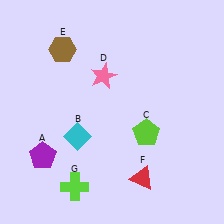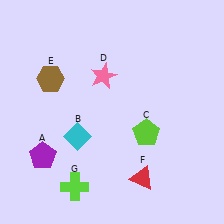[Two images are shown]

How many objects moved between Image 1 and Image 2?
1 object moved between the two images.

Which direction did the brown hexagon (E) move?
The brown hexagon (E) moved down.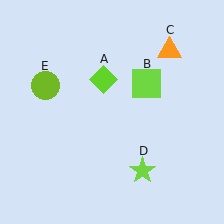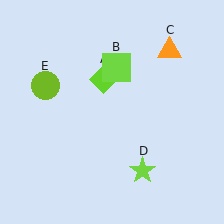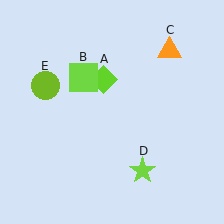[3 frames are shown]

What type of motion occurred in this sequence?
The lime square (object B) rotated counterclockwise around the center of the scene.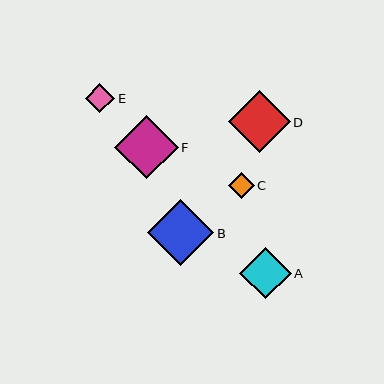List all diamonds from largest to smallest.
From largest to smallest: B, F, D, A, E, C.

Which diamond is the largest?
Diamond B is the largest with a size of approximately 66 pixels.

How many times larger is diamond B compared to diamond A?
Diamond B is approximately 1.3 times the size of diamond A.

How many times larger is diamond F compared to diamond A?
Diamond F is approximately 1.2 times the size of diamond A.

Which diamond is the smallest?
Diamond C is the smallest with a size of approximately 26 pixels.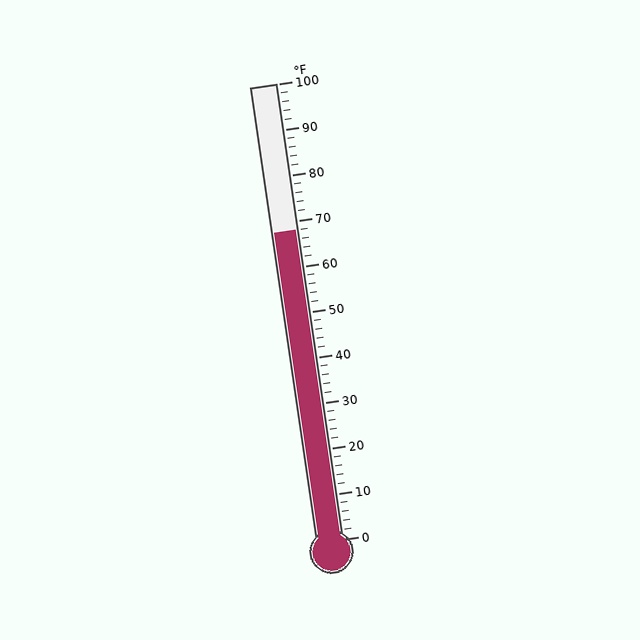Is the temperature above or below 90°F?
The temperature is below 90°F.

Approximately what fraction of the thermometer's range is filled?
The thermometer is filled to approximately 70% of its range.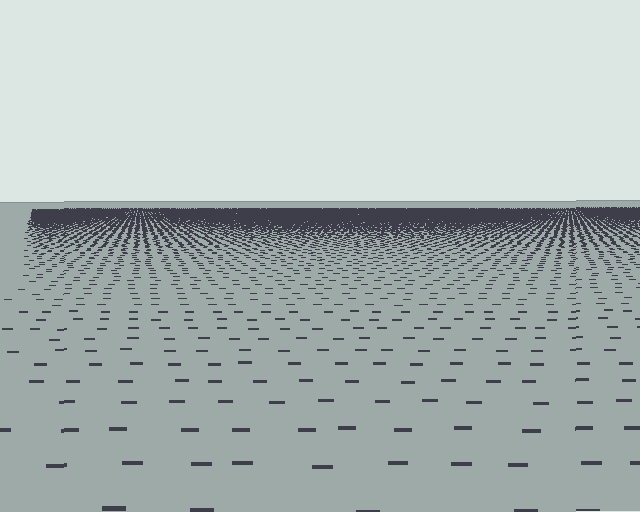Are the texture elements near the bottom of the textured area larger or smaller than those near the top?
Larger. Near the bottom, elements are closer to the viewer and appear at a bigger on-screen size.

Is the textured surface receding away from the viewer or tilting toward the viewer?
The surface is receding away from the viewer. Texture elements get smaller and denser toward the top.